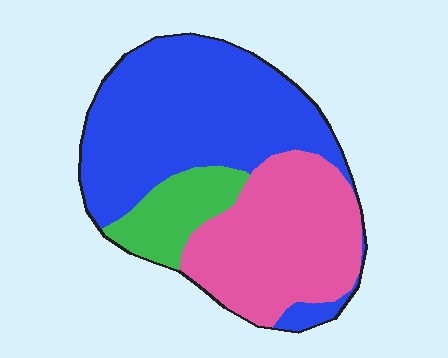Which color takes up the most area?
Blue, at roughly 50%.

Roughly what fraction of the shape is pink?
Pink takes up about three eighths (3/8) of the shape.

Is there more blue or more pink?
Blue.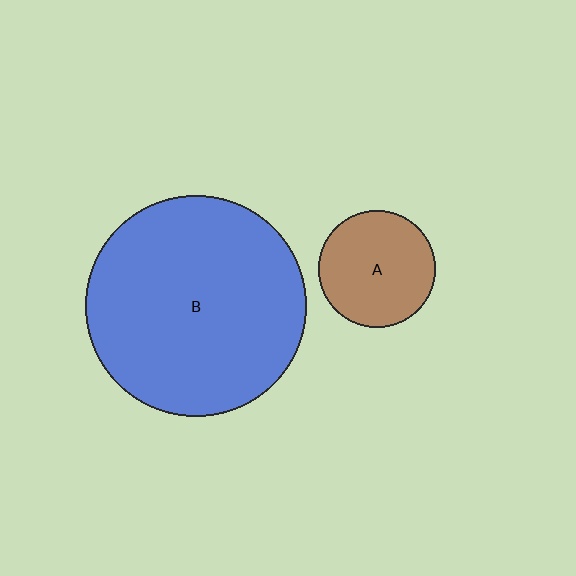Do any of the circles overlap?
No, none of the circles overlap.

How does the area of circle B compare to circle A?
Approximately 3.5 times.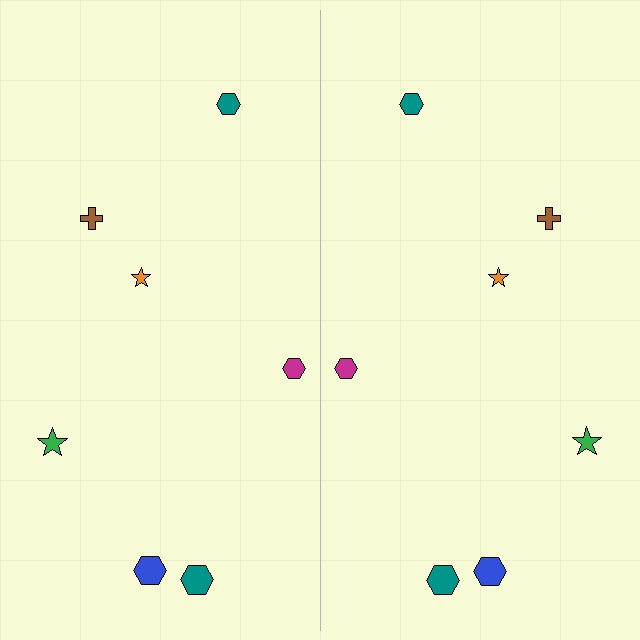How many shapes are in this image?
There are 14 shapes in this image.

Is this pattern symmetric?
Yes, this pattern has bilateral (reflection) symmetry.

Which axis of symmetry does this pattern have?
The pattern has a vertical axis of symmetry running through the center of the image.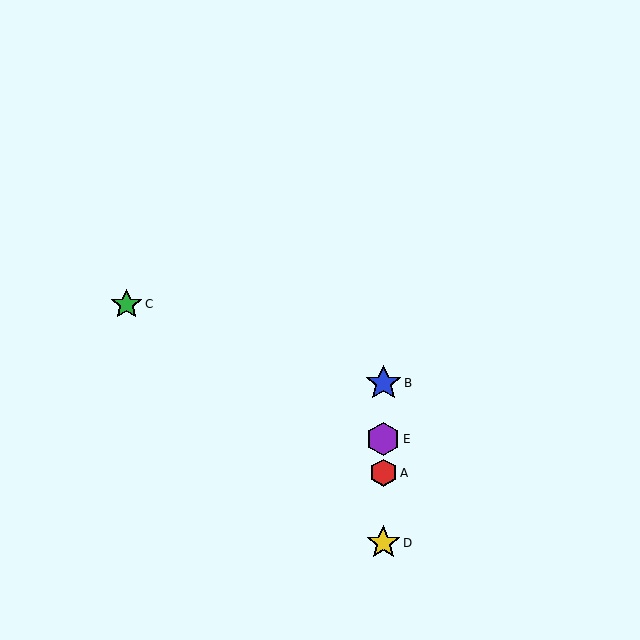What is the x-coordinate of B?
Object B is at x≈383.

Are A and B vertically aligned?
Yes, both are at x≈383.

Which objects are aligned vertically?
Objects A, B, D, E are aligned vertically.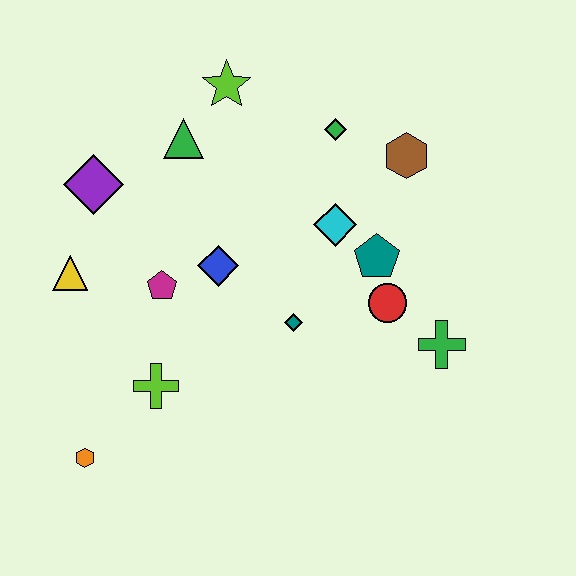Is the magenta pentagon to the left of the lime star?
Yes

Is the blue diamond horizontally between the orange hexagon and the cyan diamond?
Yes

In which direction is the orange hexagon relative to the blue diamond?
The orange hexagon is below the blue diamond.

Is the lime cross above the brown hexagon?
No